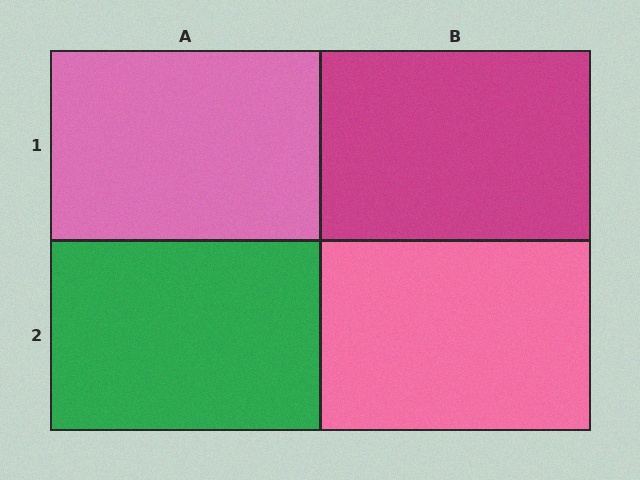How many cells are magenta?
1 cell is magenta.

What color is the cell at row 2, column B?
Pink.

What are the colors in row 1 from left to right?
Pink, magenta.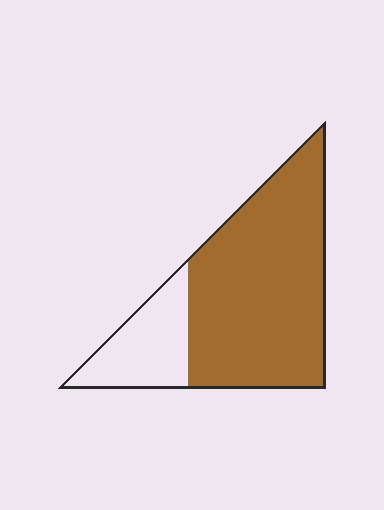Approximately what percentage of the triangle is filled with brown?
Approximately 75%.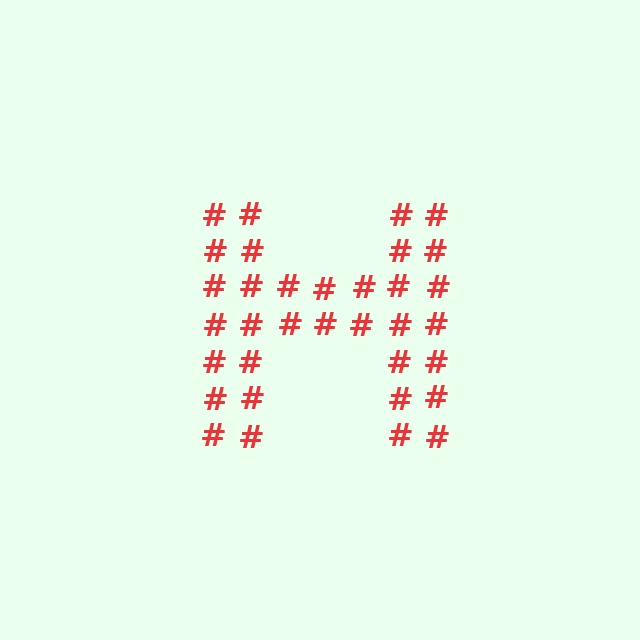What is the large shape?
The large shape is the letter H.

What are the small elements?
The small elements are hash symbols.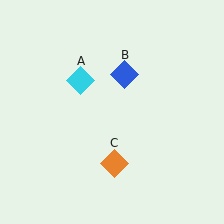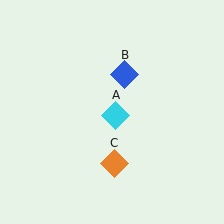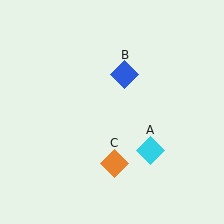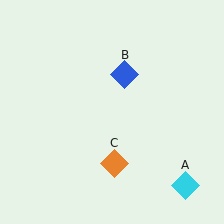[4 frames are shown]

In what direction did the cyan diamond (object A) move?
The cyan diamond (object A) moved down and to the right.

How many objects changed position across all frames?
1 object changed position: cyan diamond (object A).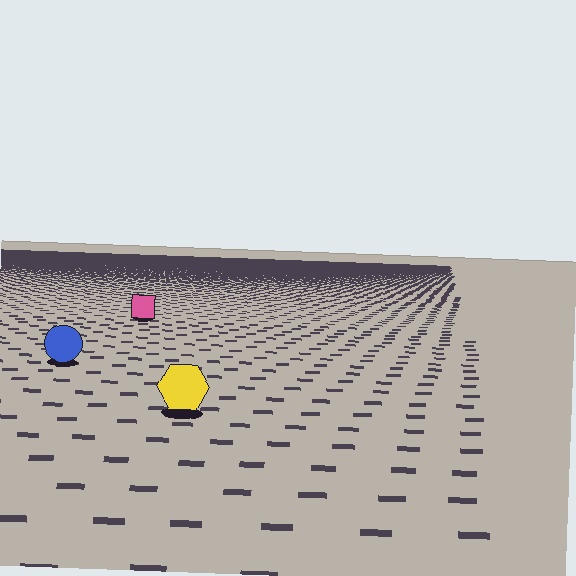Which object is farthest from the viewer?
The pink square is farthest from the viewer. It appears smaller and the ground texture around it is denser.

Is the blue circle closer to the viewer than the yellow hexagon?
No. The yellow hexagon is closer — you can tell from the texture gradient: the ground texture is coarser near it.